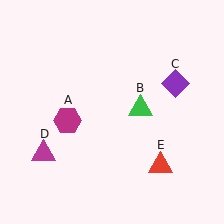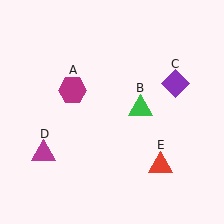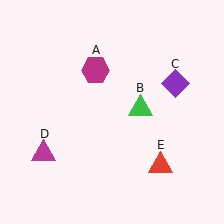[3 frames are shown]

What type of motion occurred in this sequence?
The magenta hexagon (object A) rotated clockwise around the center of the scene.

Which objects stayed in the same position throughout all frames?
Green triangle (object B) and purple diamond (object C) and magenta triangle (object D) and red triangle (object E) remained stationary.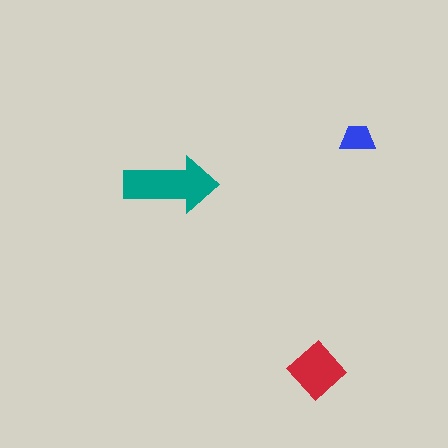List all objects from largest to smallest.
The teal arrow, the red diamond, the blue trapezoid.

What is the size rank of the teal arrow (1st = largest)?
1st.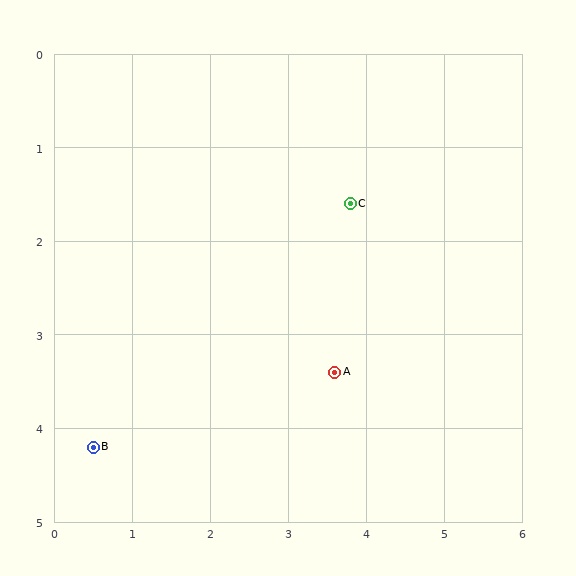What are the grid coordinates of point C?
Point C is at approximately (3.8, 1.6).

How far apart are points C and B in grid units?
Points C and B are about 4.2 grid units apart.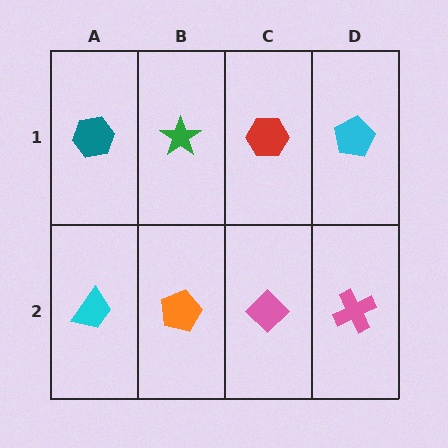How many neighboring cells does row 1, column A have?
2.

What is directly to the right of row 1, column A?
A green star.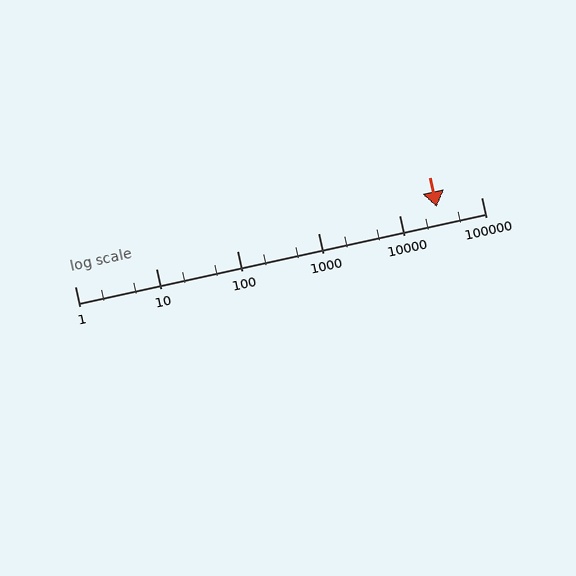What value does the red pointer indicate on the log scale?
The pointer indicates approximately 28000.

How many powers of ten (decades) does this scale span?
The scale spans 5 decades, from 1 to 100000.